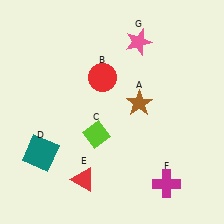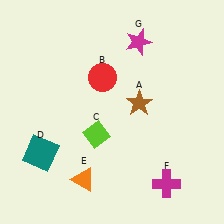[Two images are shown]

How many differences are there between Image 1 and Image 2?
There are 2 differences between the two images.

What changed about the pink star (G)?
In Image 1, G is pink. In Image 2, it changed to magenta.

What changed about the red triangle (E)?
In Image 1, E is red. In Image 2, it changed to orange.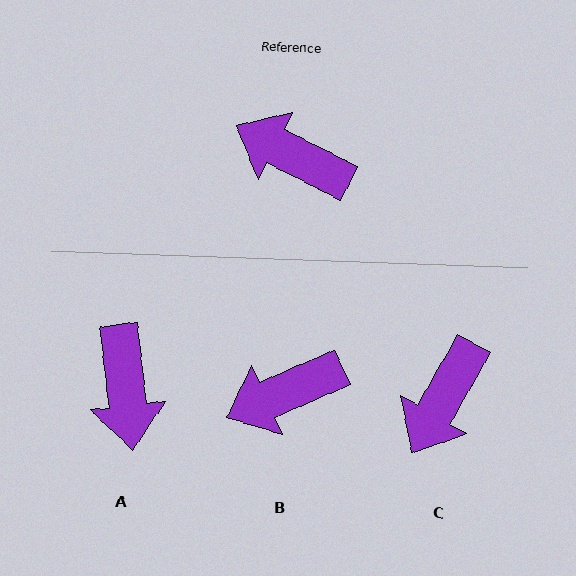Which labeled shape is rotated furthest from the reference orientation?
A, about 124 degrees away.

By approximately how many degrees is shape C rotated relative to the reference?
Approximately 87 degrees counter-clockwise.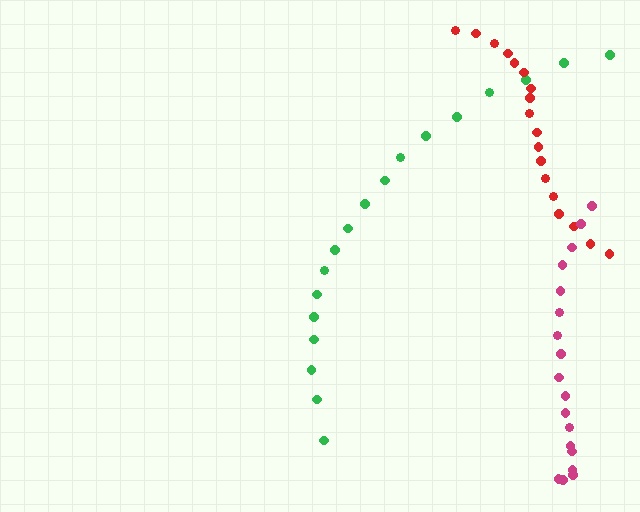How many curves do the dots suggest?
There are 3 distinct paths.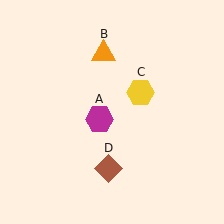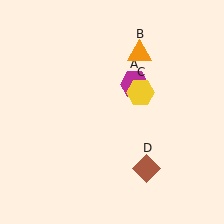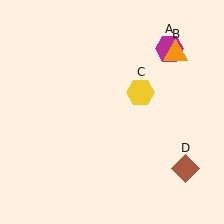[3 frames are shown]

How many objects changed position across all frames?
3 objects changed position: magenta hexagon (object A), orange triangle (object B), brown diamond (object D).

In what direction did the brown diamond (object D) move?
The brown diamond (object D) moved right.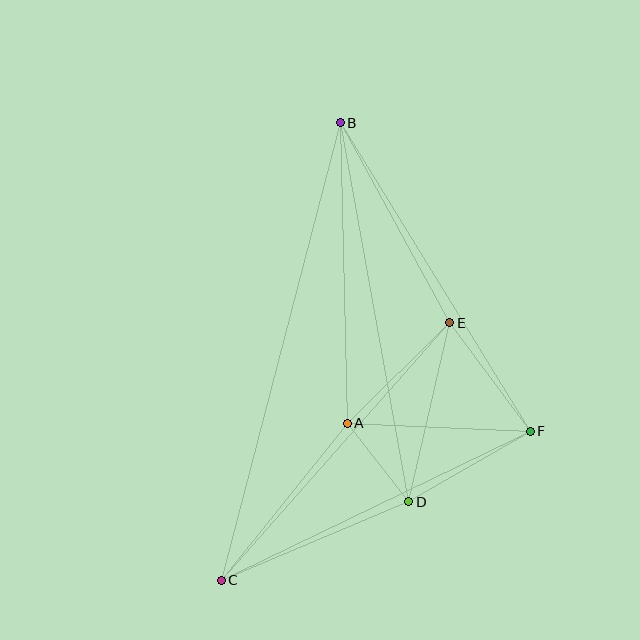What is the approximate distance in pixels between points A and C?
The distance between A and C is approximately 201 pixels.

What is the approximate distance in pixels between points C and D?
The distance between C and D is approximately 203 pixels.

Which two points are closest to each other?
Points A and D are closest to each other.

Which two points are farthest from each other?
Points B and C are farthest from each other.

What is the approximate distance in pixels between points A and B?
The distance between A and B is approximately 301 pixels.